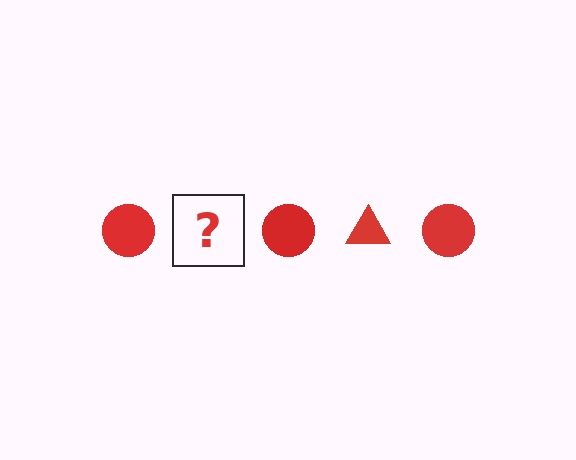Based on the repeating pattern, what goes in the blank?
The blank should be a red triangle.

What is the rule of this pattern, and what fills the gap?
The rule is that the pattern cycles through circle, triangle shapes in red. The gap should be filled with a red triangle.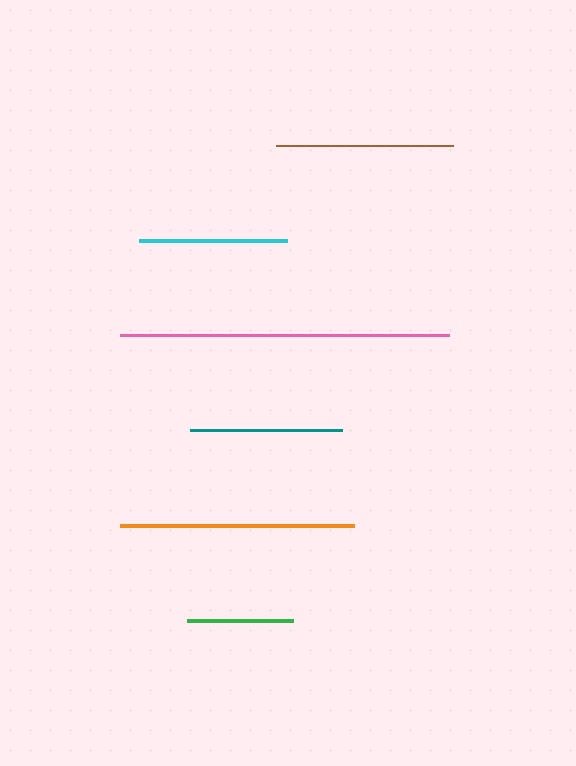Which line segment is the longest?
The pink line is the longest at approximately 329 pixels.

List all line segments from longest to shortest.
From longest to shortest: pink, orange, brown, teal, cyan, green.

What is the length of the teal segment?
The teal segment is approximately 152 pixels long.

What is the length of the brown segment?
The brown segment is approximately 178 pixels long.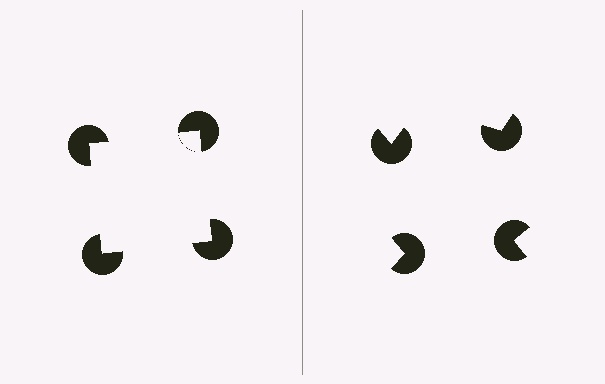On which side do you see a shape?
An illusory square appears on the left side. On the right side the wedge cuts are rotated, so no coherent shape forms.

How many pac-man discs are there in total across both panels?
8 — 4 on each side.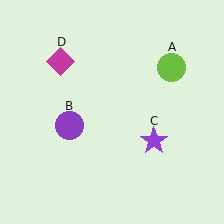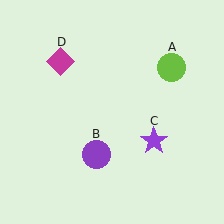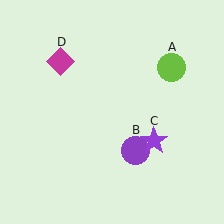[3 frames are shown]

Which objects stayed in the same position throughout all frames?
Lime circle (object A) and purple star (object C) and magenta diamond (object D) remained stationary.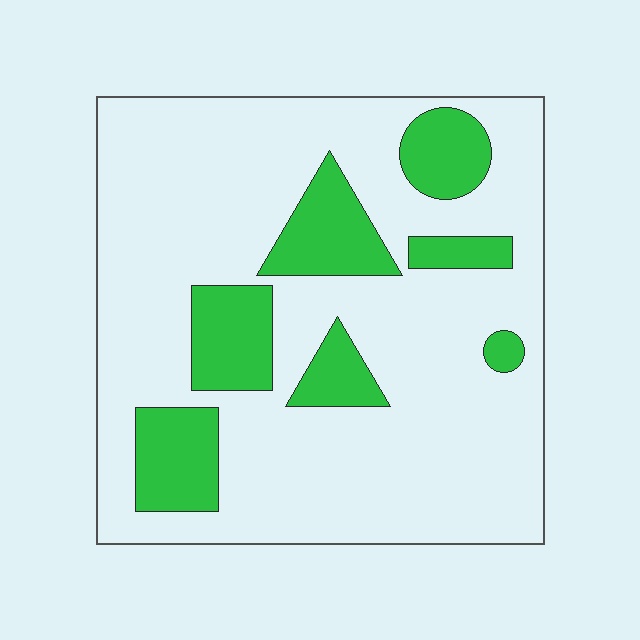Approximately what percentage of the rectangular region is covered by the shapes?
Approximately 20%.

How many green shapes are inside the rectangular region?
7.